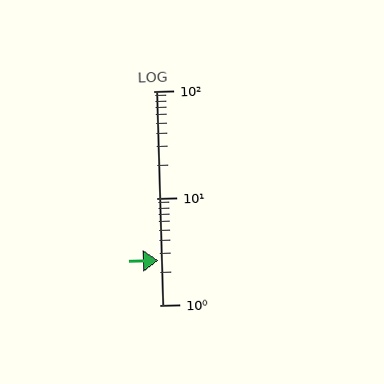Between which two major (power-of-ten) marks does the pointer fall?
The pointer is between 1 and 10.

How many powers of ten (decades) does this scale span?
The scale spans 2 decades, from 1 to 100.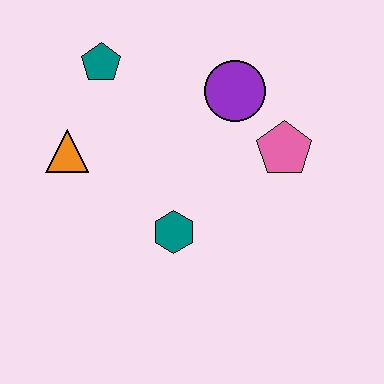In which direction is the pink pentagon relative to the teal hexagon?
The pink pentagon is to the right of the teal hexagon.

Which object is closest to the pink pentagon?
The purple circle is closest to the pink pentagon.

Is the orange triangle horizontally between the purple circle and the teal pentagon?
No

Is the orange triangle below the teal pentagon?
Yes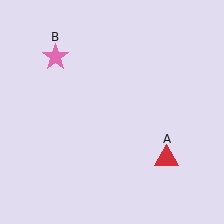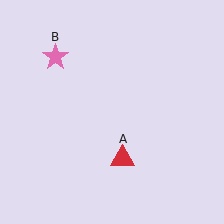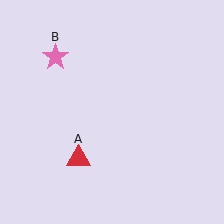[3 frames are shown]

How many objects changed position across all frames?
1 object changed position: red triangle (object A).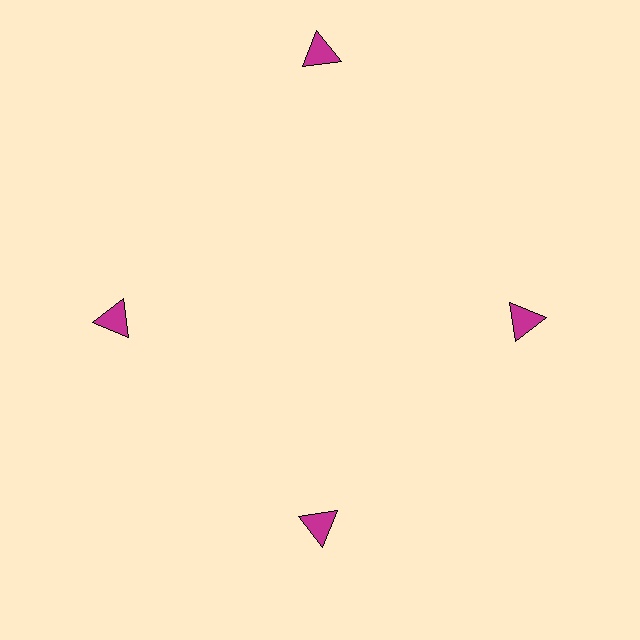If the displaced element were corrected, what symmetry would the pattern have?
It would have 4-fold rotational symmetry — the pattern would map onto itself every 90 degrees.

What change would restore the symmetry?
The symmetry would be restored by moving it inward, back onto the ring so that all 4 triangles sit at equal angles and equal distance from the center.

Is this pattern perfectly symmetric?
No. The 4 magenta triangles are arranged in a ring, but one element near the 12 o'clock position is pushed outward from the center, breaking the 4-fold rotational symmetry.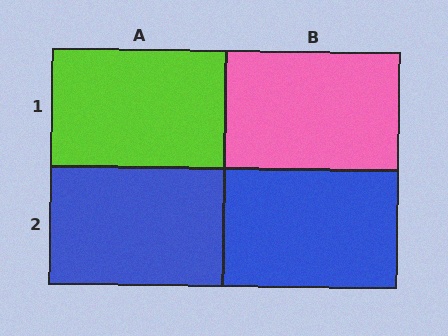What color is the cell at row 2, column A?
Blue.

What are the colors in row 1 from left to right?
Lime, pink.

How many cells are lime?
1 cell is lime.